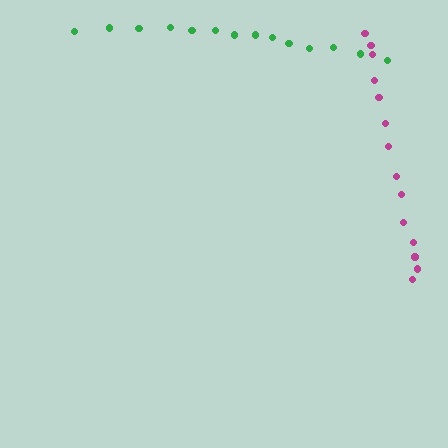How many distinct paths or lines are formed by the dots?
There are 2 distinct paths.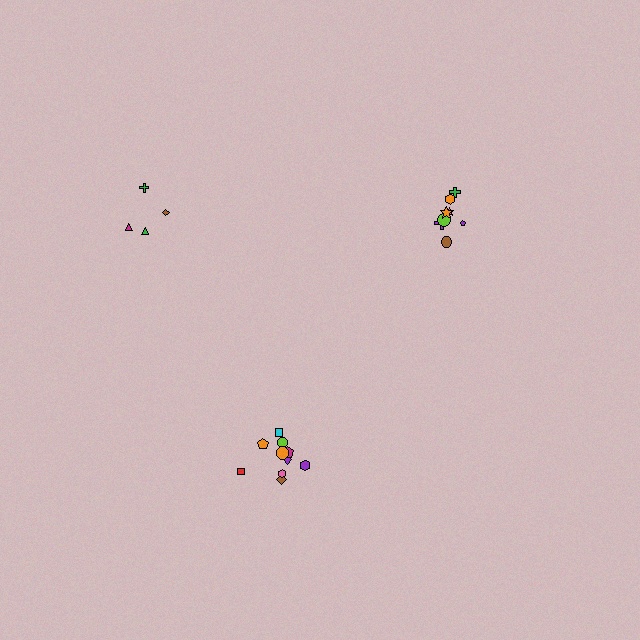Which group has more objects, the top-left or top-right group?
The top-right group.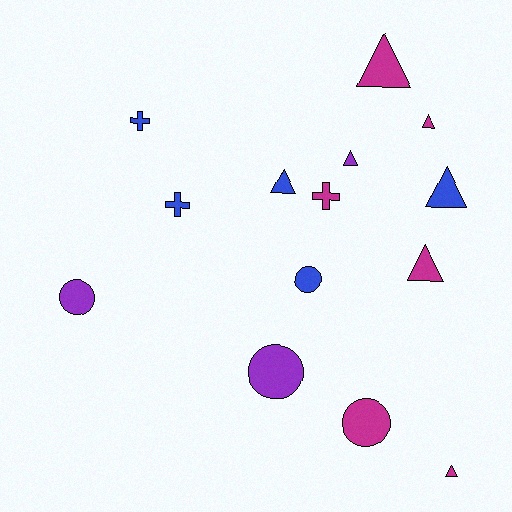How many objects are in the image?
There are 14 objects.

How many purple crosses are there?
There are no purple crosses.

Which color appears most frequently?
Magenta, with 6 objects.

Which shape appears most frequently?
Triangle, with 7 objects.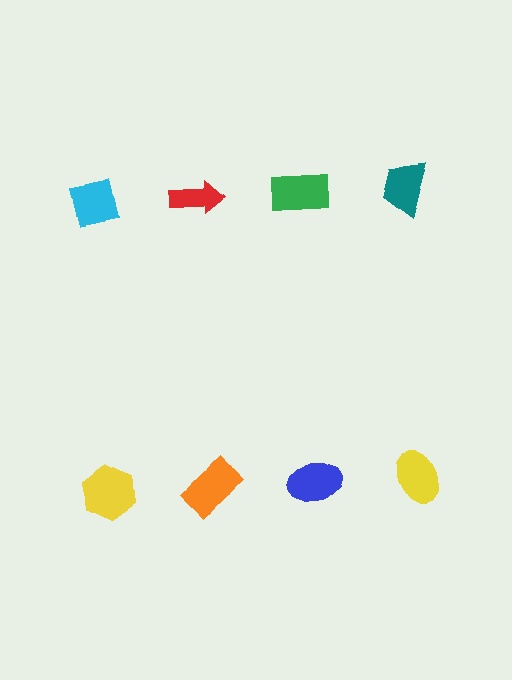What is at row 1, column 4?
A teal trapezoid.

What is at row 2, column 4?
A yellow ellipse.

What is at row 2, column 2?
An orange rectangle.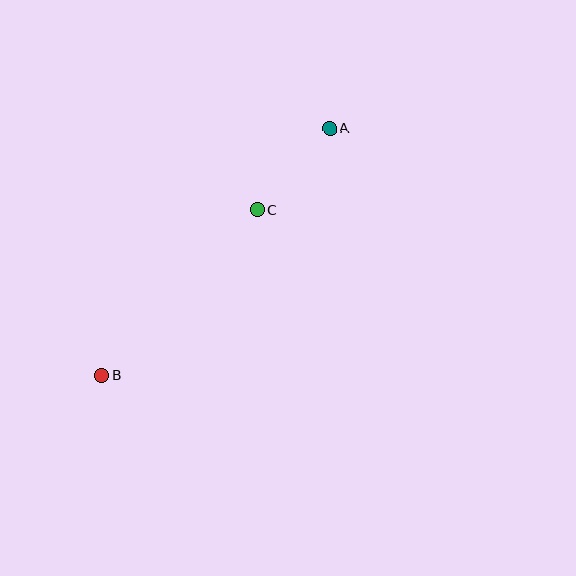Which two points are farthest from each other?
Points A and B are farthest from each other.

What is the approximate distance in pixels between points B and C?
The distance between B and C is approximately 227 pixels.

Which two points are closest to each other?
Points A and C are closest to each other.